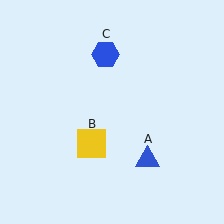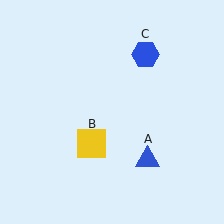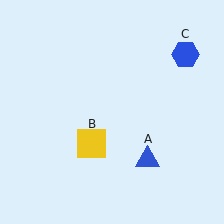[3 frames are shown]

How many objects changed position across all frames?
1 object changed position: blue hexagon (object C).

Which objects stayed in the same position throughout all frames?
Blue triangle (object A) and yellow square (object B) remained stationary.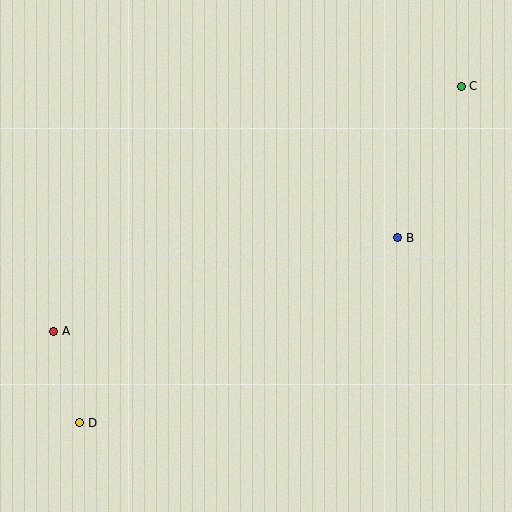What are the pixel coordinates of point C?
Point C is at (461, 86).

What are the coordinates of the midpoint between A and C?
The midpoint between A and C is at (257, 209).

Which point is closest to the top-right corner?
Point C is closest to the top-right corner.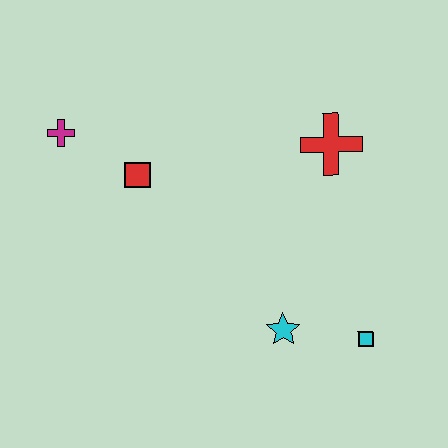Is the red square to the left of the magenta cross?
No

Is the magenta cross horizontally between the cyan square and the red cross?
No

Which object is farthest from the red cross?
The magenta cross is farthest from the red cross.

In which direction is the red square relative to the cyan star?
The red square is above the cyan star.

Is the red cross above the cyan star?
Yes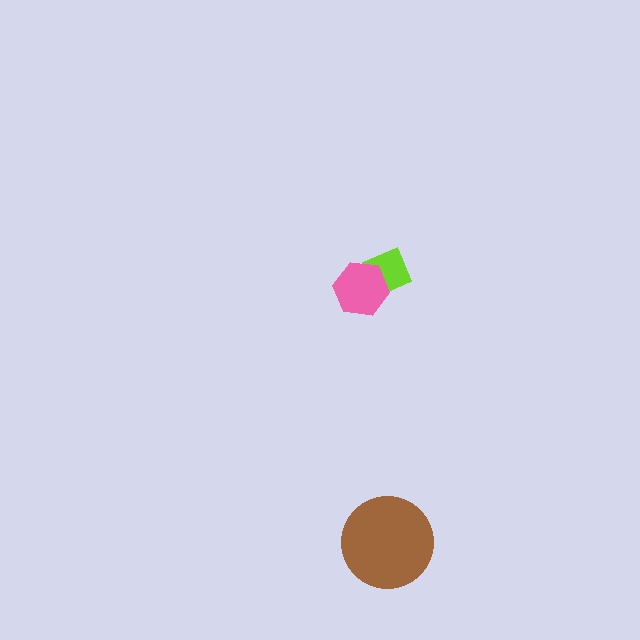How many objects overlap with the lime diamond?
1 object overlaps with the lime diamond.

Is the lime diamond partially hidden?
Yes, it is partially covered by another shape.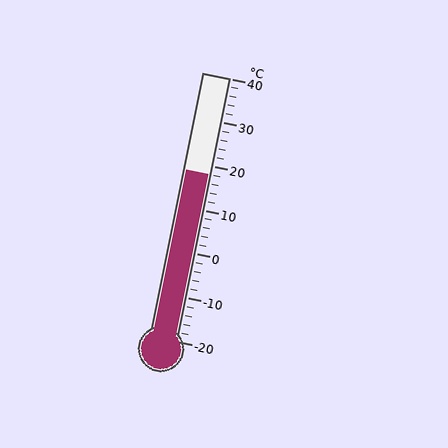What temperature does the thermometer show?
The thermometer shows approximately 18°C.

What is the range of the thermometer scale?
The thermometer scale ranges from -20°C to 40°C.